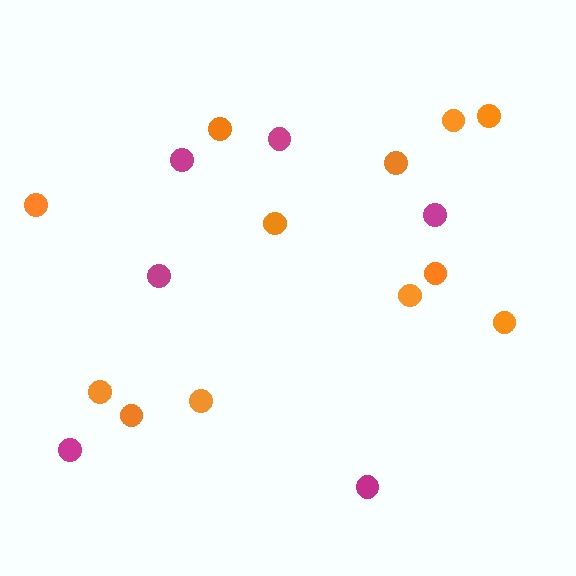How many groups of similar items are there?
There are 2 groups: one group of magenta circles (6) and one group of orange circles (12).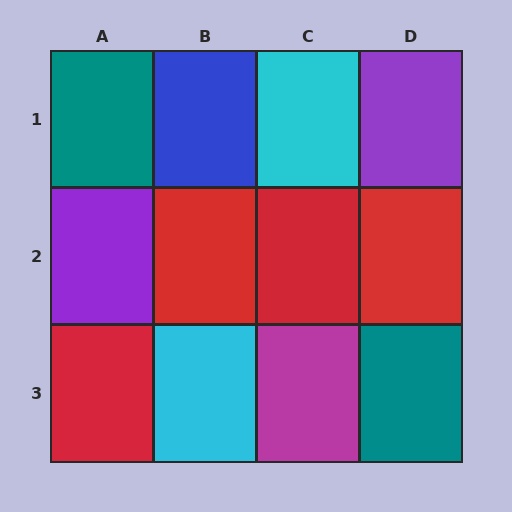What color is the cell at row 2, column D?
Red.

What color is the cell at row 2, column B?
Red.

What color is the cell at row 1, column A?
Teal.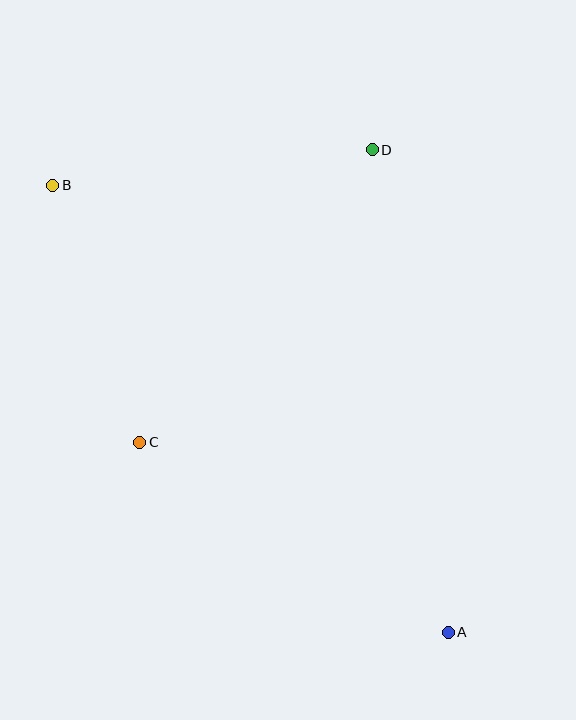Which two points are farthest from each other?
Points A and B are farthest from each other.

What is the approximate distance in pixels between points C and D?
The distance between C and D is approximately 374 pixels.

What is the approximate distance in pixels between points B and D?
The distance between B and D is approximately 321 pixels.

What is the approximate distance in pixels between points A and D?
The distance between A and D is approximately 488 pixels.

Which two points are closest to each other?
Points B and C are closest to each other.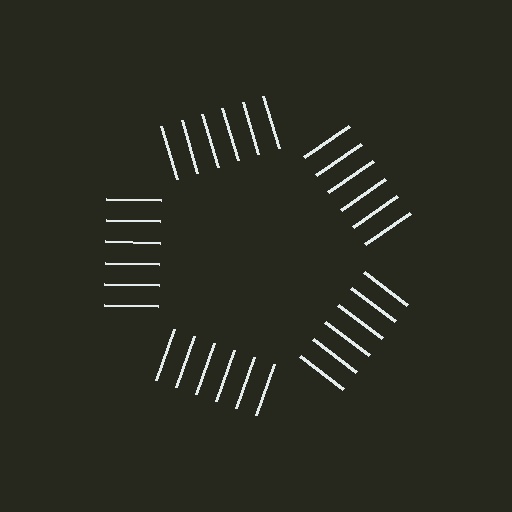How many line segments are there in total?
30 — 6 along each of the 5 edges.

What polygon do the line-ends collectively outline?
An illusory pentagon — the line segments terminate on its edges but no continuous stroke is drawn.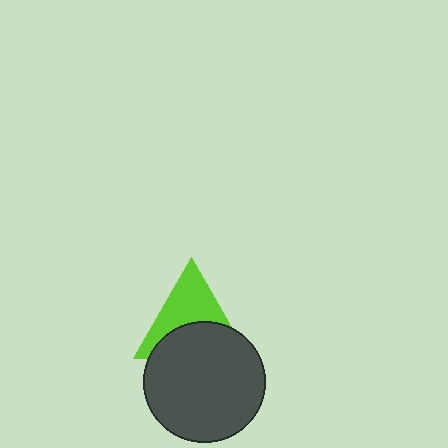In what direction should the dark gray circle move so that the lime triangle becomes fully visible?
The dark gray circle should move down. That is the shortest direction to clear the overlap and leave the lime triangle fully visible.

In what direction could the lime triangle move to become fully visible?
The lime triangle could move up. That would shift it out from behind the dark gray circle entirely.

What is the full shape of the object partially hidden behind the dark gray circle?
The partially hidden object is a lime triangle.